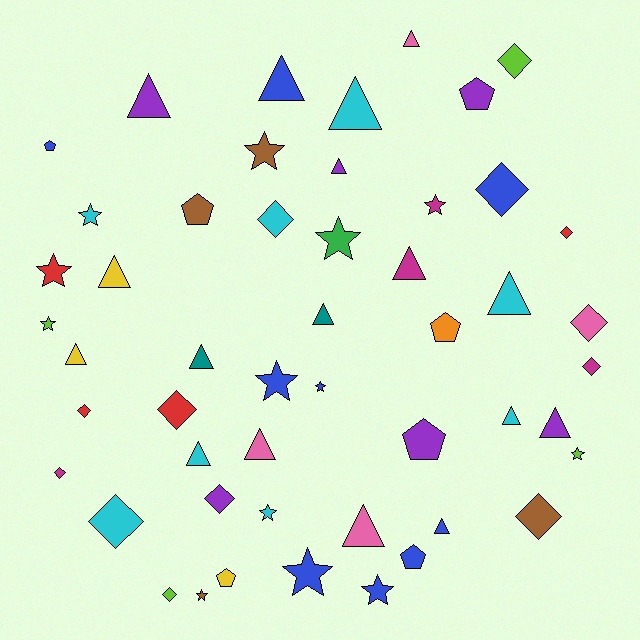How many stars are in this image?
There are 13 stars.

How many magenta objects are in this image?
There are 4 magenta objects.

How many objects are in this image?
There are 50 objects.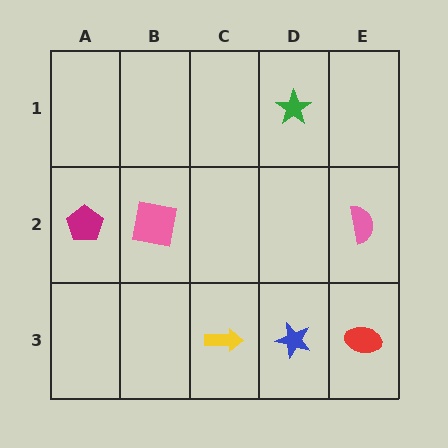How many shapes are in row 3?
3 shapes.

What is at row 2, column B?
A pink square.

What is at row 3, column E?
A red ellipse.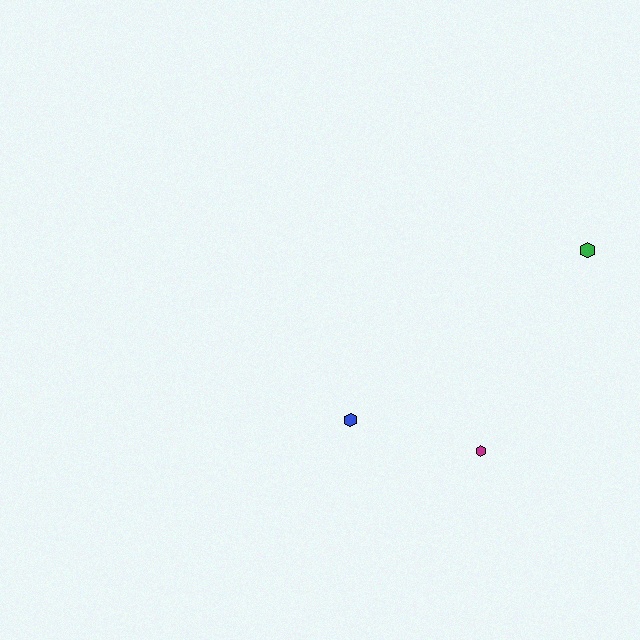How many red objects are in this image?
There are no red objects.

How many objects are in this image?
There are 3 objects.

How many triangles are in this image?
There are no triangles.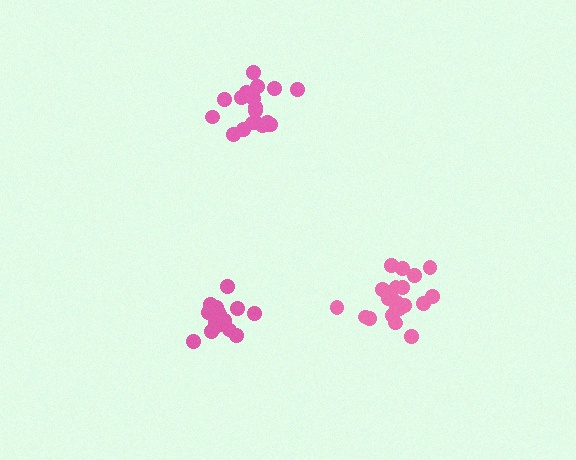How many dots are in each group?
Group 1: 17 dots, Group 2: 20 dots, Group 3: 20 dots (57 total).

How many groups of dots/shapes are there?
There are 3 groups.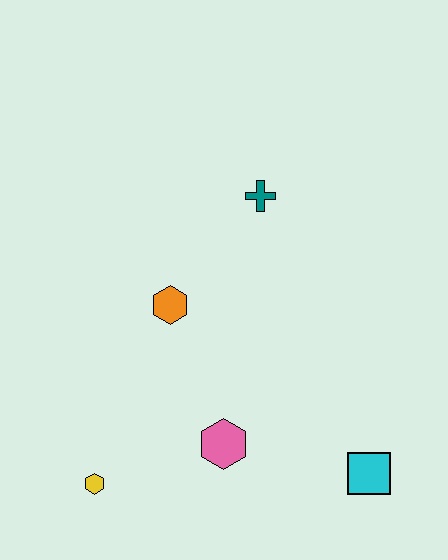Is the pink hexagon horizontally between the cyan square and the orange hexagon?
Yes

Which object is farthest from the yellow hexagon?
The teal cross is farthest from the yellow hexagon.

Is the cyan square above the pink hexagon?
No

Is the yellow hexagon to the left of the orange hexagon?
Yes